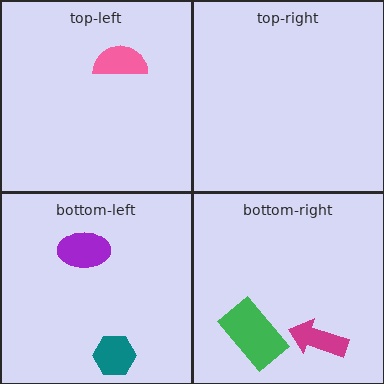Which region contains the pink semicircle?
The top-left region.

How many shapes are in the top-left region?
1.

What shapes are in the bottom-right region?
The magenta arrow, the green rectangle.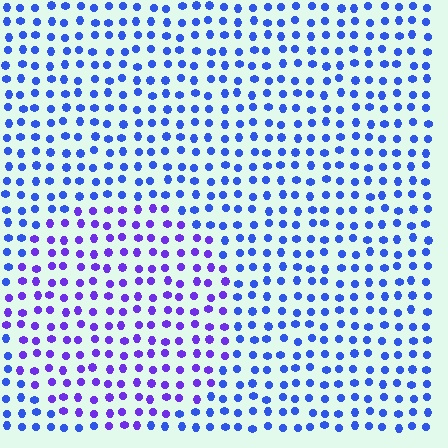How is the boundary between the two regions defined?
The boundary is defined purely by a slight shift in hue (about 34 degrees). Spacing, size, and orientation are identical on both sides.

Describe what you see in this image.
The image is filled with small blue elements in a uniform arrangement. A circle-shaped region is visible where the elements are tinted to a slightly different hue, forming a subtle color boundary.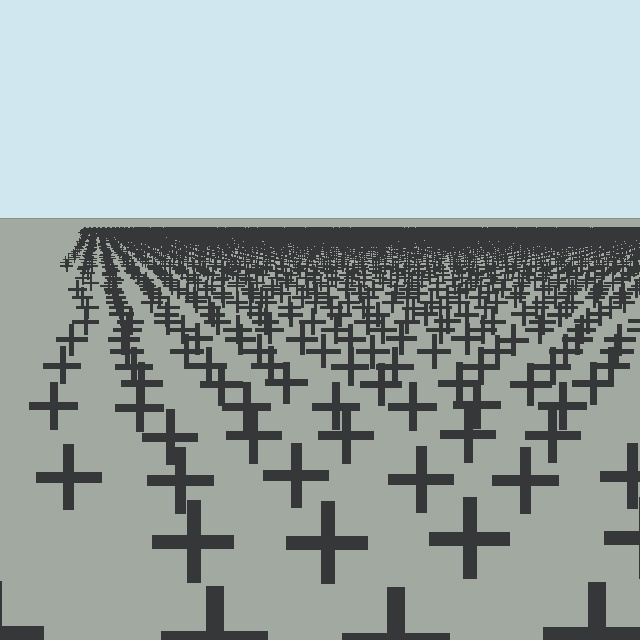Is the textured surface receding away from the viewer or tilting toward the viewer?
The surface is receding away from the viewer. Texture elements get smaller and denser toward the top.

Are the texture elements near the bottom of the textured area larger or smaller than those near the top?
Larger. Near the bottom, elements are closer to the viewer and appear at a bigger on-screen size.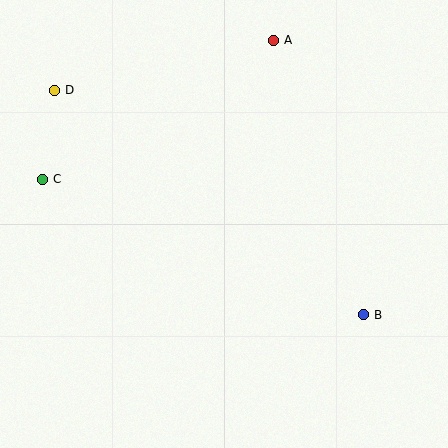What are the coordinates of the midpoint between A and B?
The midpoint between A and B is at (318, 178).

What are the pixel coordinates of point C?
Point C is at (42, 179).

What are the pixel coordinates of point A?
Point A is at (273, 40).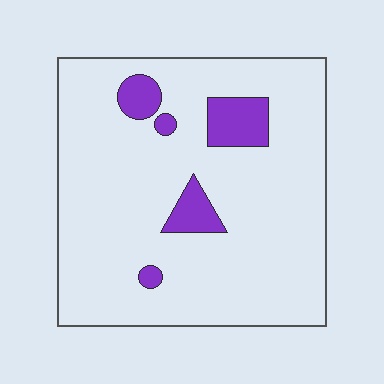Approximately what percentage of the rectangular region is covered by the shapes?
Approximately 10%.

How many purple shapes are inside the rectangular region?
5.